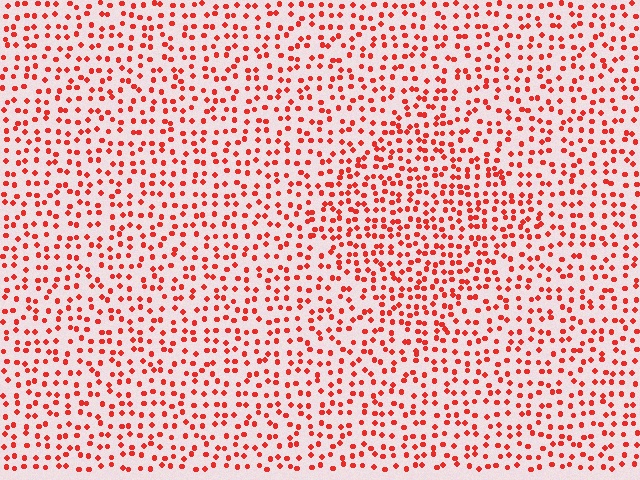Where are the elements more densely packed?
The elements are more densely packed inside the diamond boundary.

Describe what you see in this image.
The image contains small red elements arranged at two different densities. A diamond-shaped region is visible where the elements are more densely packed than the surrounding area.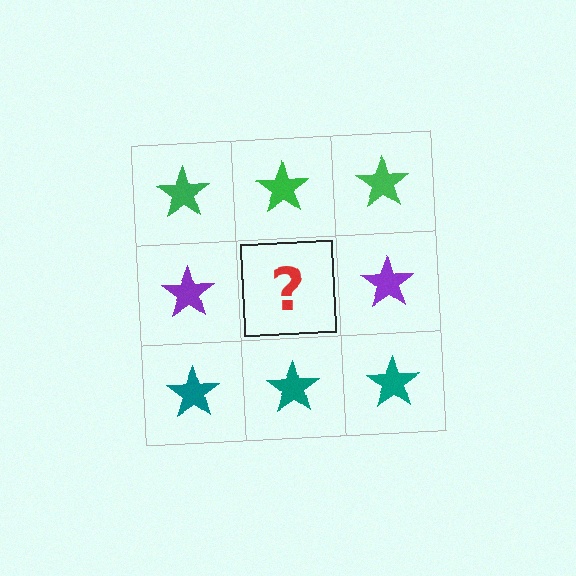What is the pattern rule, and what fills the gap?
The rule is that each row has a consistent color. The gap should be filled with a purple star.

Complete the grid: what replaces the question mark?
The question mark should be replaced with a purple star.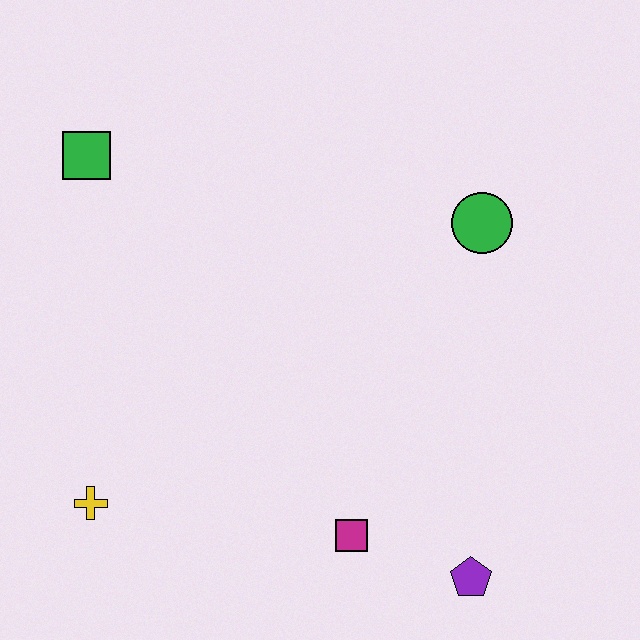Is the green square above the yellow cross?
Yes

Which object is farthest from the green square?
The purple pentagon is farthest from the green square.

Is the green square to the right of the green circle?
No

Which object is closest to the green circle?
The magenta square is closest to the green circle.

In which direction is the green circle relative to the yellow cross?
The green circle is to the right of the yellow cross.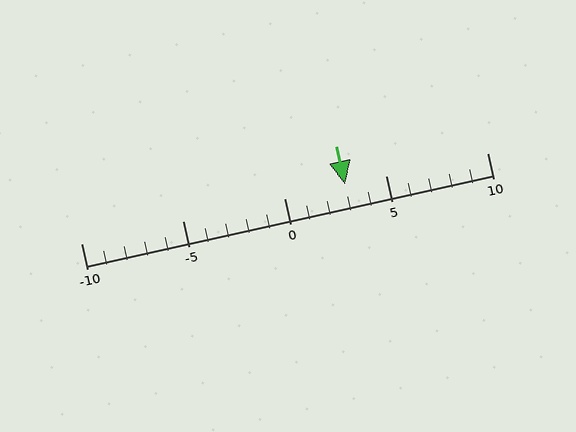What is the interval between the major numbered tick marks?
The major tick marks are spaced 5 units apart.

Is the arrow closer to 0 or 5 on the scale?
The arrow is closer to 5.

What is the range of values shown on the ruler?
The ruler shows values from -10 to 10.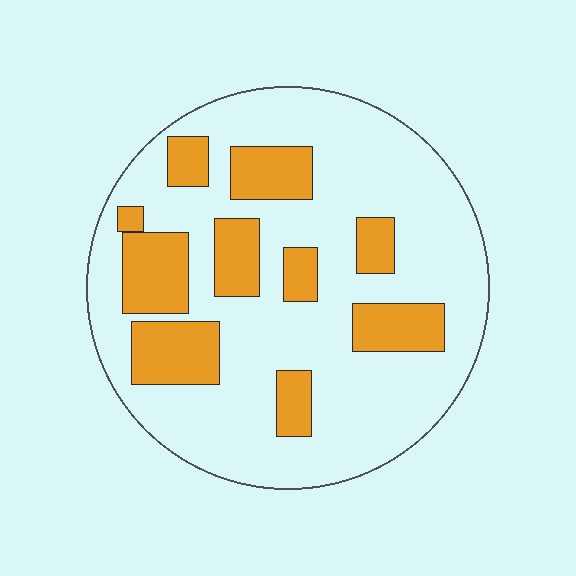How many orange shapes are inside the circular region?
10.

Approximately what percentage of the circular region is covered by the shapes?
Approximately 25%.